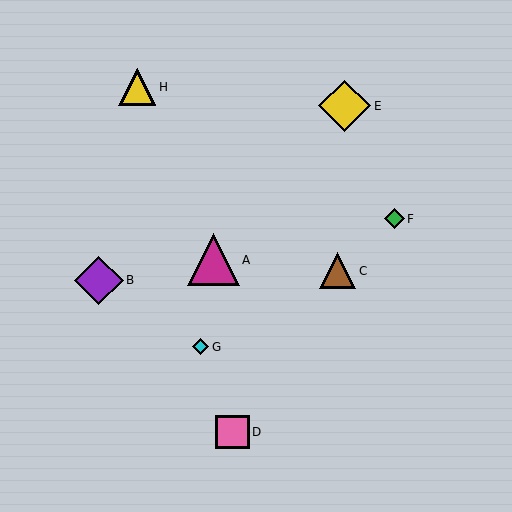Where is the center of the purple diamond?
The center of the purple diamond is at (99, 280).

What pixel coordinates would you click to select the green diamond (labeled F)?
Click at (394, 219) to select the green diamond F.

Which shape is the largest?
The yellow diamond (labeled E) is the largest.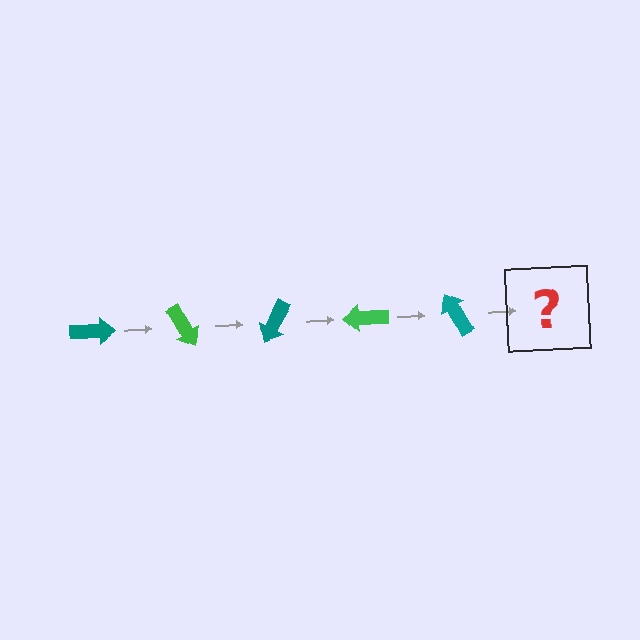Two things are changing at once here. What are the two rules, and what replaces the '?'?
The two rules are that it rotates 60 degrees each step and the color cycles through teal and green. The '?' should be a green arrow, rotated 300 degrees from the start.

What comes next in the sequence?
The next element should be a green arrow, rotated 300 degrees from the start.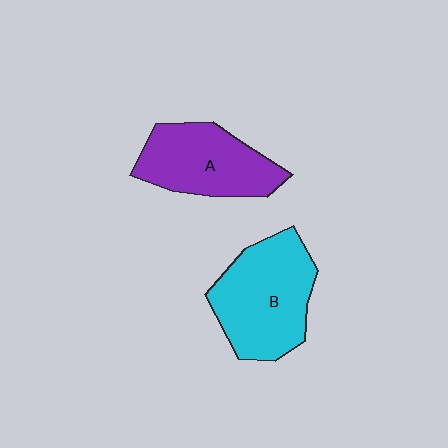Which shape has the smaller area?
Shape A (purple).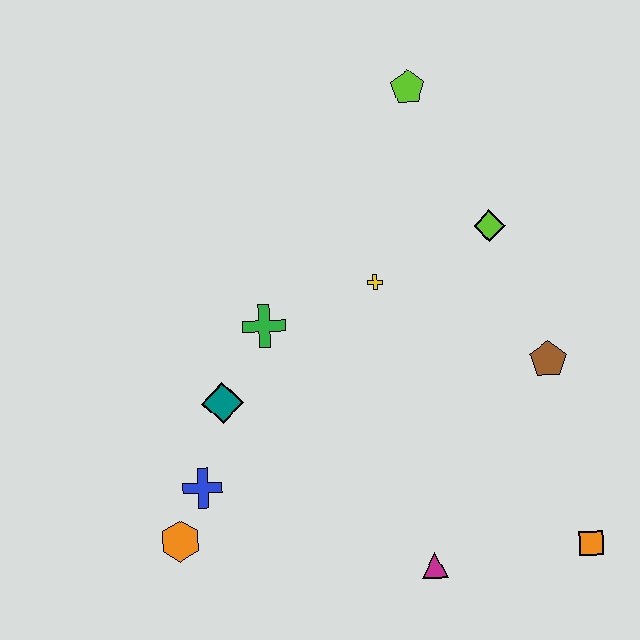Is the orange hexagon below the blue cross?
Yes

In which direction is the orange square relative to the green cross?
The orange square is to the right of the green cross.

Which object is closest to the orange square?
The magenta triangle is closest to the orange square.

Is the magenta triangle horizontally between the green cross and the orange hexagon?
No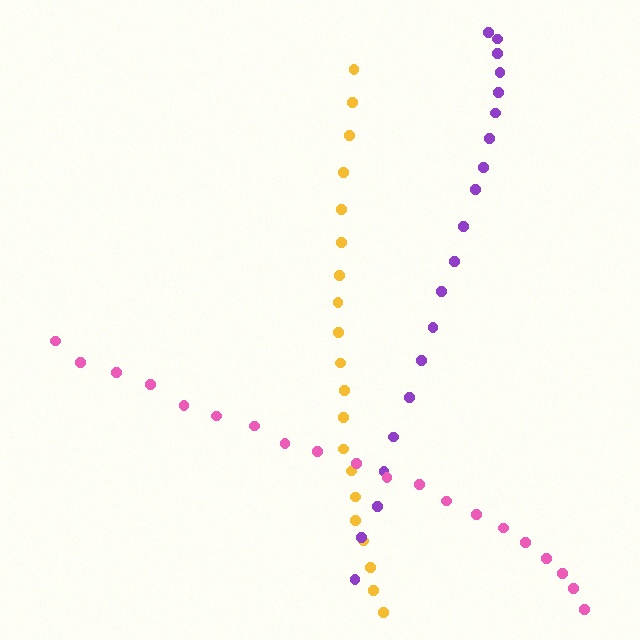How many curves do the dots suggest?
There are 3 distinct paths.